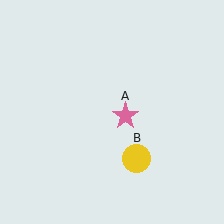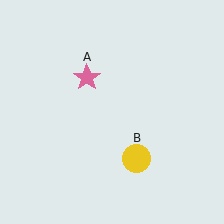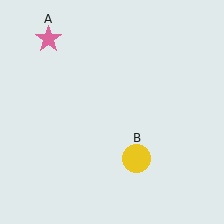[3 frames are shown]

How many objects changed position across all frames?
1 object changed position: pink star (object A).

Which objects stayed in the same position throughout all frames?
Yellow circle (object B) remained stationary.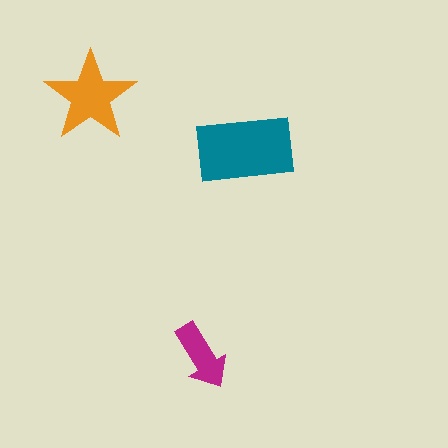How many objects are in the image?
There are 3 objects in the image.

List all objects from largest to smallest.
The teal rectangle, the orange star, the magenta arrow.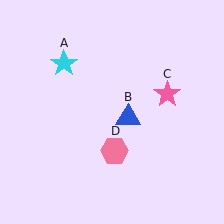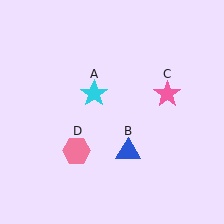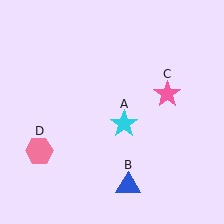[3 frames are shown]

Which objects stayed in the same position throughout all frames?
Pink star (object C) remained stationary.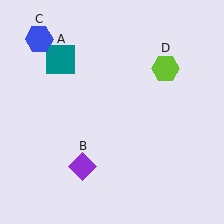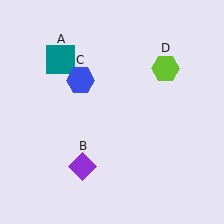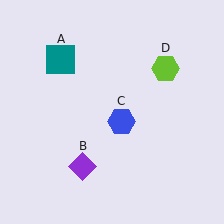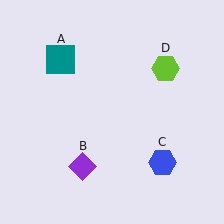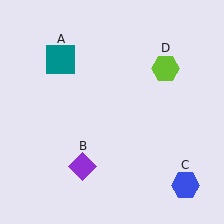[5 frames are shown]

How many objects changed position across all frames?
1 object changed position: blue hexagon (object C).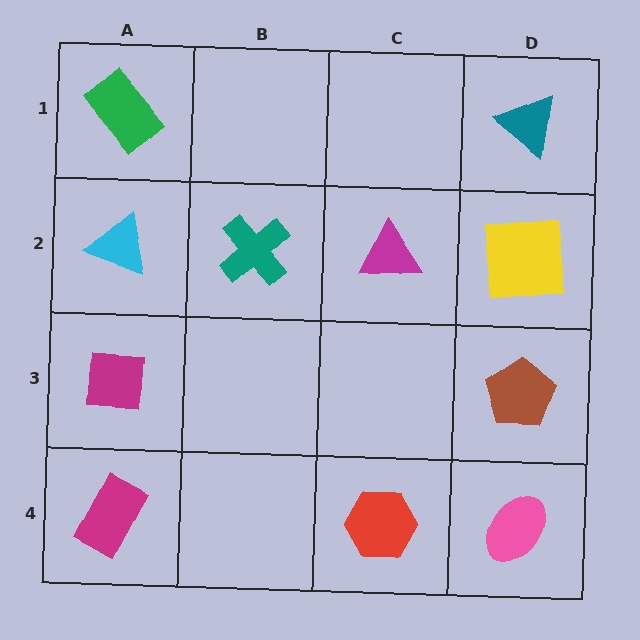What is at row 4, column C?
A red hexagon.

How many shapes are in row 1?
2 shapes.